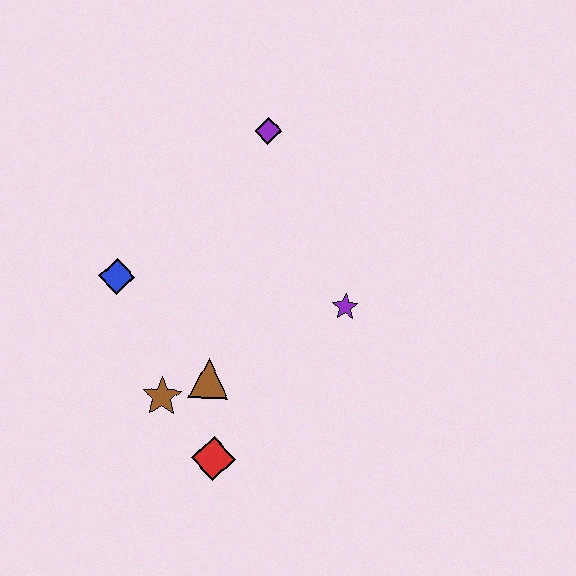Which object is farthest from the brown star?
The purple diamond is farthest from the brown star.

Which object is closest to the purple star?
The brown triangle is closest to the purple star.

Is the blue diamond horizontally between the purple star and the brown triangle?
No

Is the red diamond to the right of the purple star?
No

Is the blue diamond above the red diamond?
Yes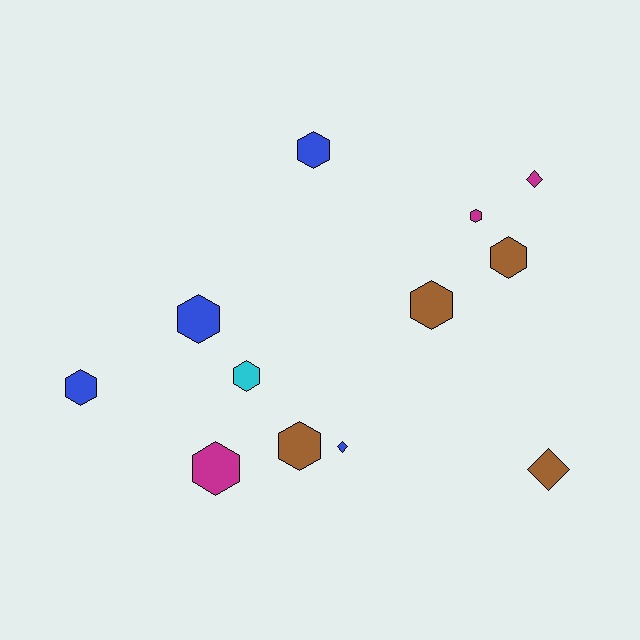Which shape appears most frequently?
Hexagon, with 9 objects.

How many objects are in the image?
There are 12 objects.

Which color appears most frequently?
Brown, with 4 objects.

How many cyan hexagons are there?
There is 1 cyan hexagon.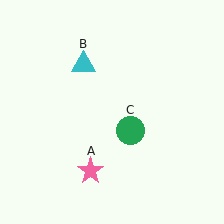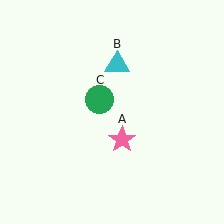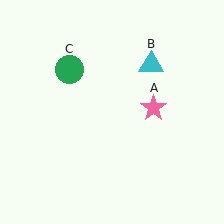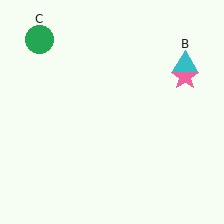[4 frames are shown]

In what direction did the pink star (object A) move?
The pink star (object A) moved up and to the right.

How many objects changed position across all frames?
3 objects changed position: pink star (object A), cyan triangle (object B), green circle (object C).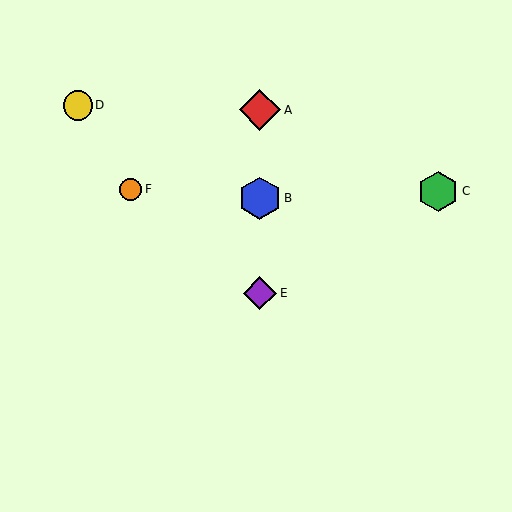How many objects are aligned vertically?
3 objects (A, B, E) are aligned vertically.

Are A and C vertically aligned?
No, A is at x≈260 and C is at x≈438.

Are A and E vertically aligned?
Yes, both are at x≈260.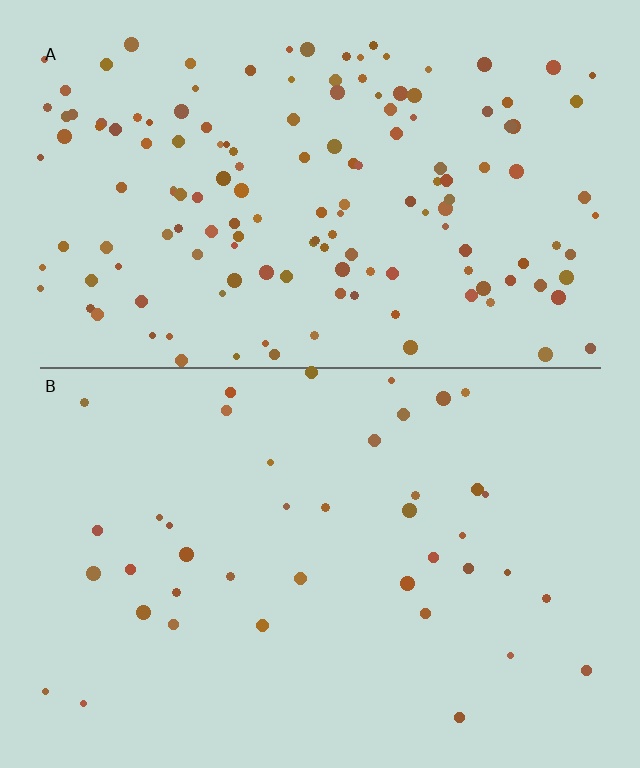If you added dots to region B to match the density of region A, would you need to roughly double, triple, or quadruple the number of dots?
Approximately quadruple.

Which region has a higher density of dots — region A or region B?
A (the top).